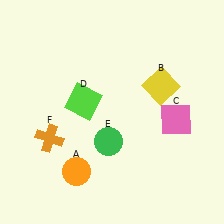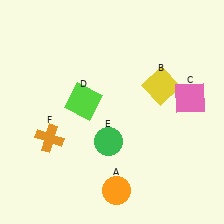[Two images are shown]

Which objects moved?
The objects that moved are: the orange circle (A), the pink square (C).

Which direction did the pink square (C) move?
The pink square (C) moved up.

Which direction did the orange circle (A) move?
The orange circle (A) moved right.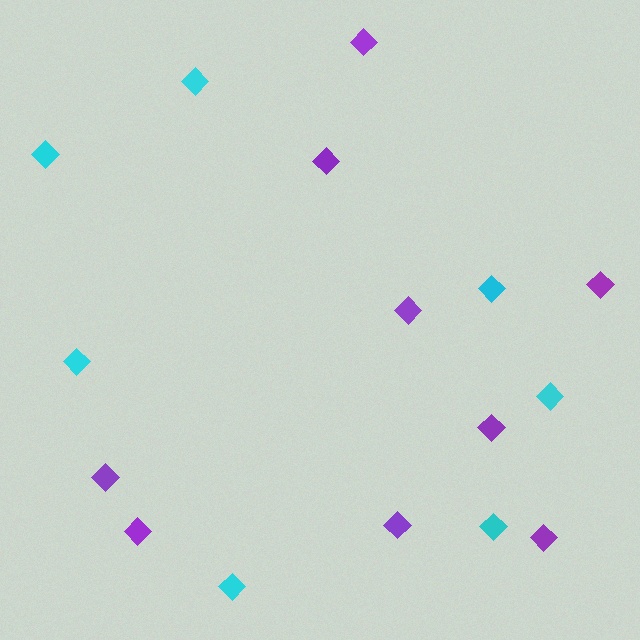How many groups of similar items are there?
There are 2 groups: one group of cyan diamonds (7) and one group of purple diamonds (9).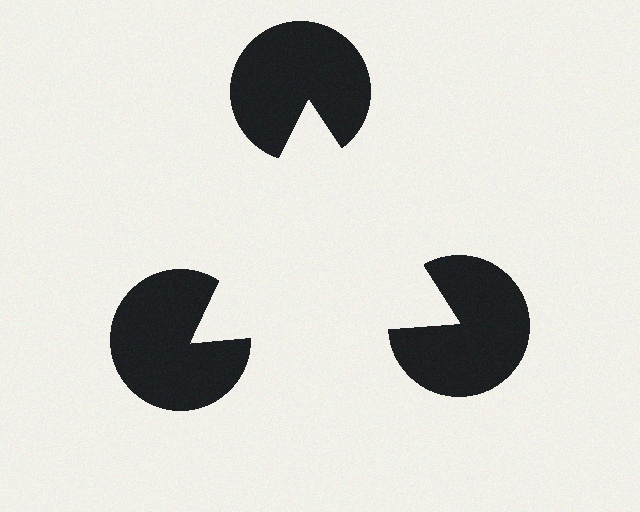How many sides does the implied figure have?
3 sides.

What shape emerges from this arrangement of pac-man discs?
An illusory triangle — its edges are inferred from the aligned wedge cuts in the pac-man discs, not physically drawn.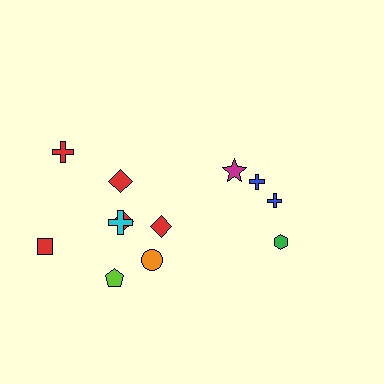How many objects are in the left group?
There are 8 objects.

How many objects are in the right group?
There are 4 objects.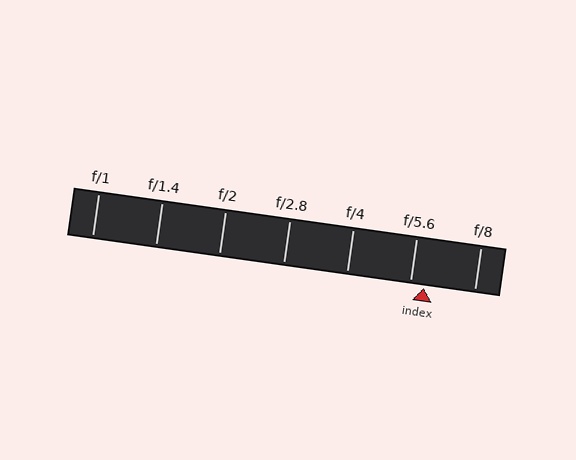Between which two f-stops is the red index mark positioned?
The index mark is between f/5.6 and f/8.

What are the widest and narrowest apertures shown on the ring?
The widest aperture shown is f/1 and the narrowest is f/8.